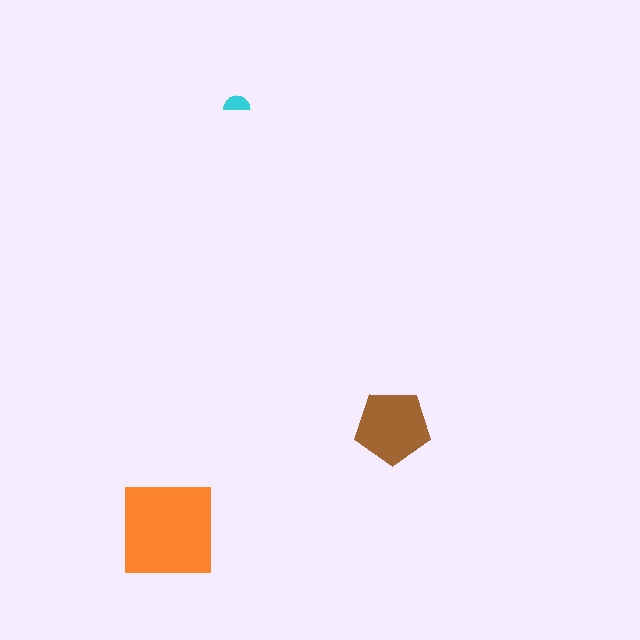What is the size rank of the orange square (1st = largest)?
1st.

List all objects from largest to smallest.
The orange square, the brown pentagon, the cyan semicircle.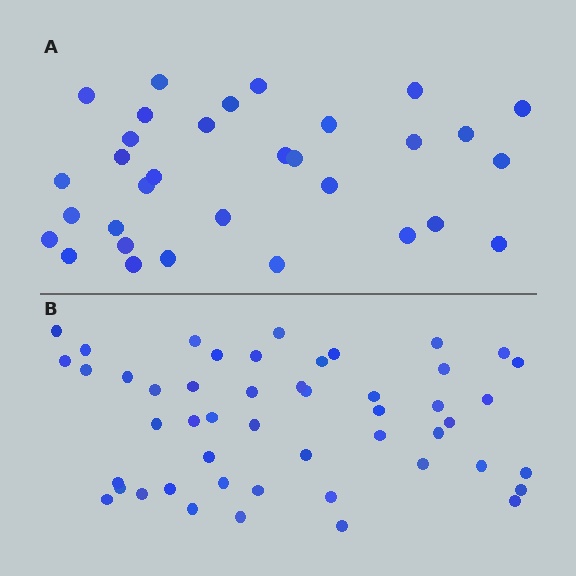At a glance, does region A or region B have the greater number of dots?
Region B (the bottom region) has more dots.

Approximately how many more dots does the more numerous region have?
Region B has approximately 15 more dots than region A.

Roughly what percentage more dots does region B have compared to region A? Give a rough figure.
About 55% more.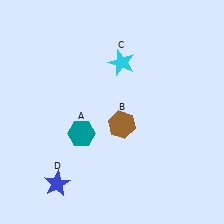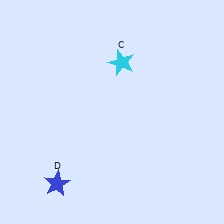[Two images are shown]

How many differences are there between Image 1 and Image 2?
There are 2 differences between the two images.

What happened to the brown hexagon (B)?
The brown hexagon (B) was removed in Image 2. It was in the bottom-right area of Image 1.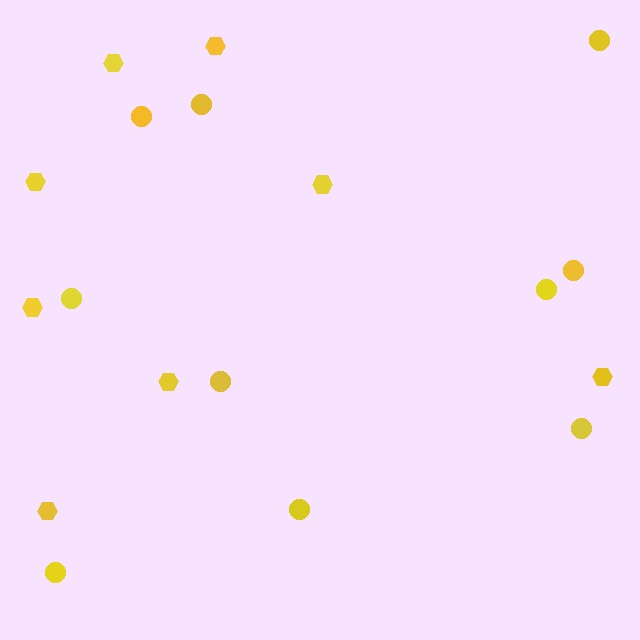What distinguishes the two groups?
There are 2 groups: one group of hexagons (8) and one group of circles (10).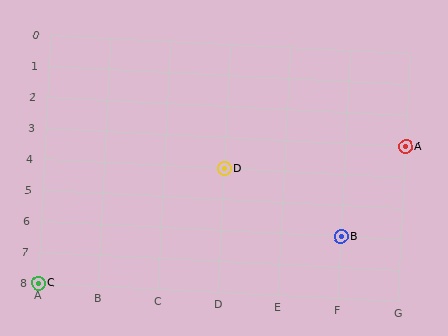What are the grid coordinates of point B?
Point B is at grid coordinates (F, 6).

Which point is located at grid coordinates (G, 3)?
Point A is at (G, 3).